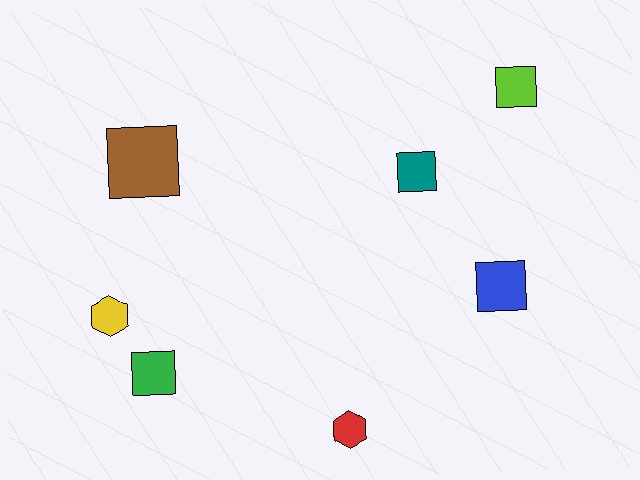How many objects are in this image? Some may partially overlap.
There are 7 objects.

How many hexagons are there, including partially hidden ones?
There are 2 hexagons.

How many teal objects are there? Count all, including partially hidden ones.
There is 1 teal object.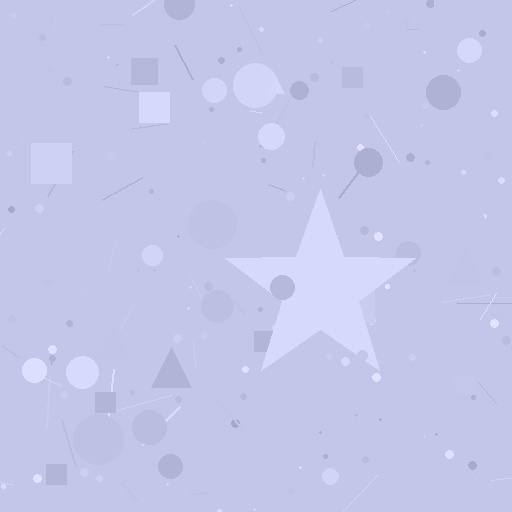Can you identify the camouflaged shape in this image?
The camouflaged shape is a star.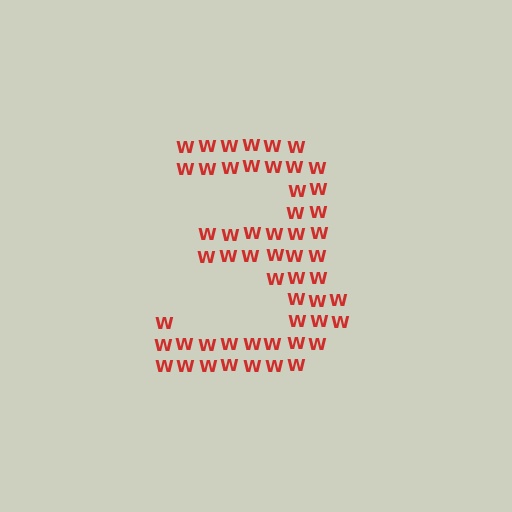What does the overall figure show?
The overall figure shows the digit 3.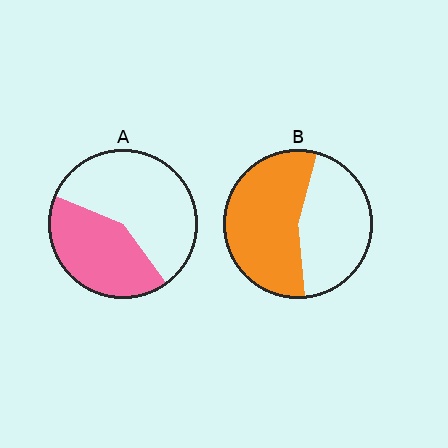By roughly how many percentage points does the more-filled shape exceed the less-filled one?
By roughly 15 percentage points (B over A).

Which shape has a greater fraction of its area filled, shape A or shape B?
Shape B.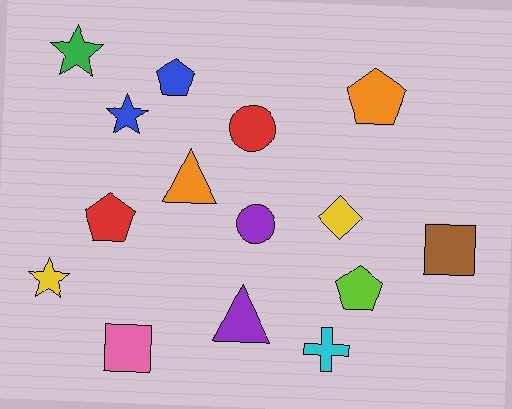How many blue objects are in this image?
There are 2 blue objects.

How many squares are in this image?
There are 2 squares.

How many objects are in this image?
There are 15 objects.